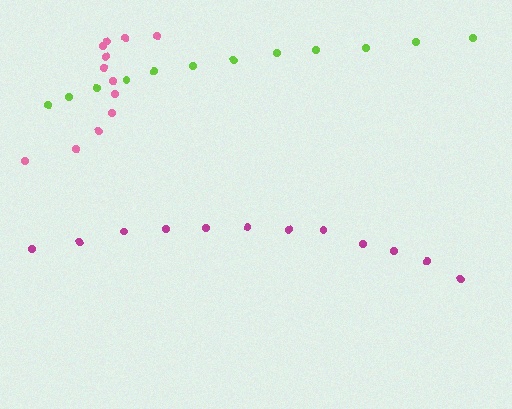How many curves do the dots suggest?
There are 3 distinct paths.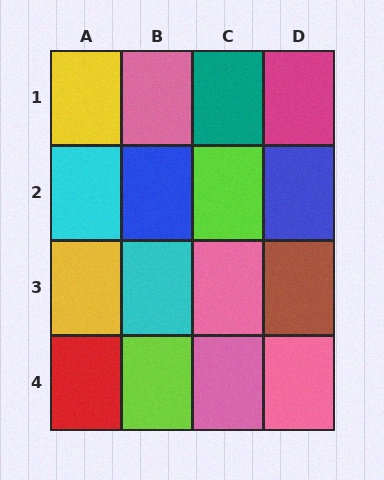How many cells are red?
1 cell is red.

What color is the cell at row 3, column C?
Pink.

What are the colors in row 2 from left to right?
Cyan, blue, lime, blue.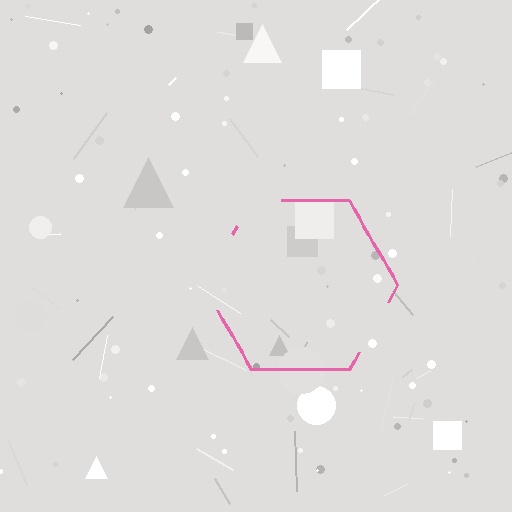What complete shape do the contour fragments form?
The contour fragments form a hexagon.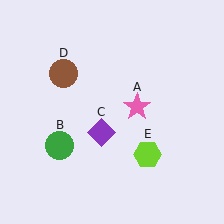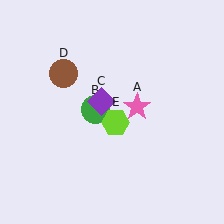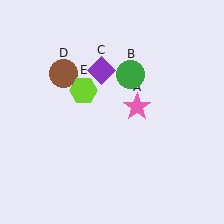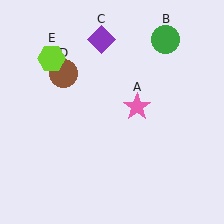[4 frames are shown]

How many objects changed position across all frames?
3 objects changed position: green circle (object B), purple diamond (object C), lime hexagon (object E).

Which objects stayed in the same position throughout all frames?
Pink star (object A) and brown circle (object D) remained stationary.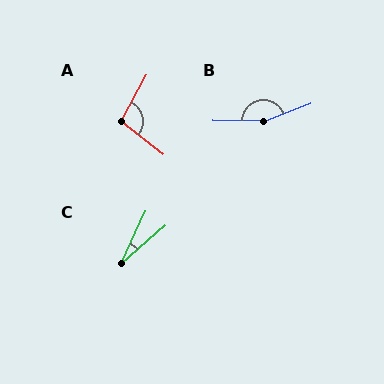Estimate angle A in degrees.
Approximately 99 degrees.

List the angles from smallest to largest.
C (24°), A (99°), B (159°).